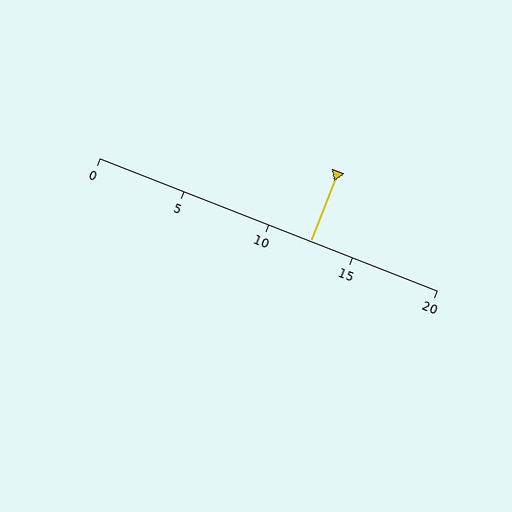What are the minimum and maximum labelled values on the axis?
The axis runs from 0 to 20.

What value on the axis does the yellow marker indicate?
The marker indicates approximately 12.5.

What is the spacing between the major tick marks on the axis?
The major ticks are spaced 5 apart.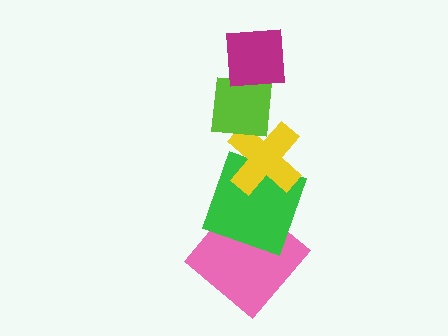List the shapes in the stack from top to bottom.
From top to bottom: the magenta square, the lime square, the yellow cross, the green square, the pink diamond.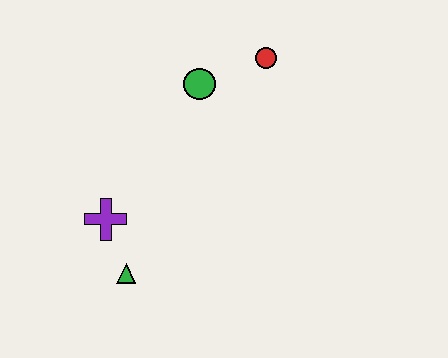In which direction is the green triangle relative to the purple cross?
The green triangle is below the purple cross.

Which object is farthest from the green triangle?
The red circle is farthest from the green triangle.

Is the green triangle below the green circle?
Yes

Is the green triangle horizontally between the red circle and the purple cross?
Yes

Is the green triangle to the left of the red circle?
Yes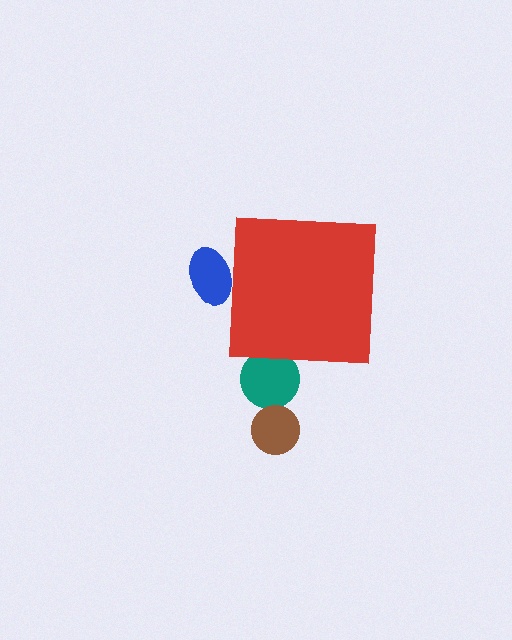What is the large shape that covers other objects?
A red square.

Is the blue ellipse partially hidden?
Yes, the blue ellipse is partially hidden behind the red square.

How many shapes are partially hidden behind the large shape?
2 shapes are partially hidden.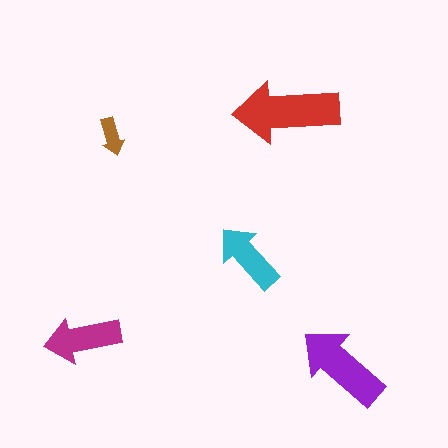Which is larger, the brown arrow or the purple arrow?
The purple one.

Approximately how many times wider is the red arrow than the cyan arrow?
About 1.5 times wider.